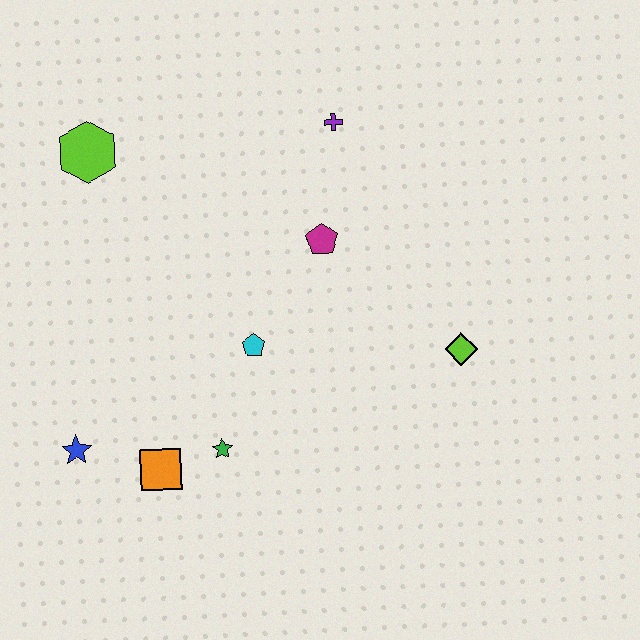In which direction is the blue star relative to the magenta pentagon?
The blue star is to the left of the magenta pentagon.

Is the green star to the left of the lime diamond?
Yes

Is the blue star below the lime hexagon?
Yes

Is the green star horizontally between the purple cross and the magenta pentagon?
No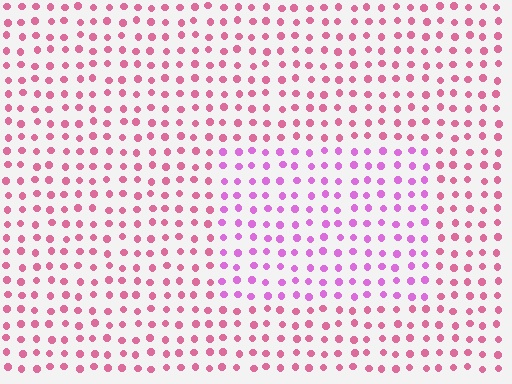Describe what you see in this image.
The image is filled with small pink elements in a uniform arrangement. A rectangle-shaped region is visible where the elements are tinted to a slightly different hue, forming a subtle color boundary.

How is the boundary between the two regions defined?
The boundary is defined purely by a slight shift in hue (about 34 degrees). Spacing, size, and orientation are identical on both sides.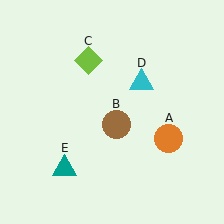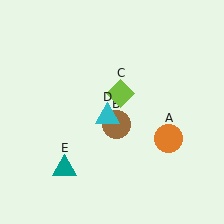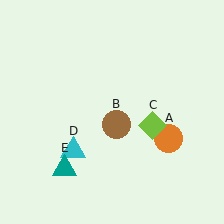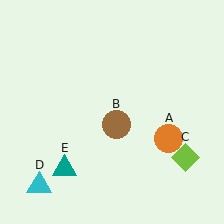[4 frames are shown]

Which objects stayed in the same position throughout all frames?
Orange circle (object A) and brown circle (object B) and teal triangle (object E) remained stationary.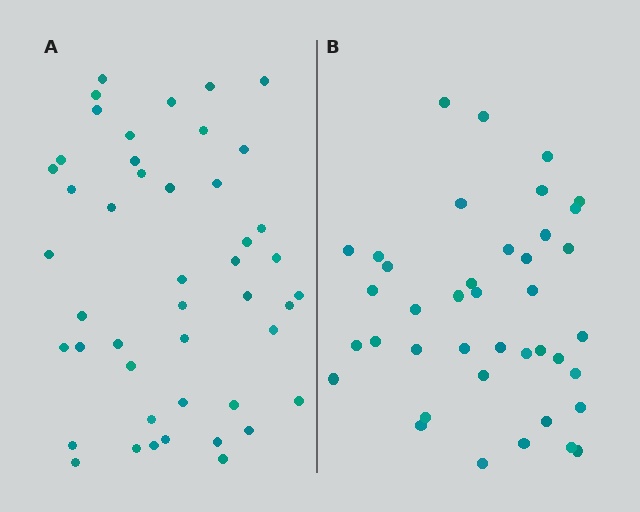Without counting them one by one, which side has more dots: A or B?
Region A (the left region) has more dots.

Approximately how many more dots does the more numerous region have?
Region A has about 6 more dots than region B.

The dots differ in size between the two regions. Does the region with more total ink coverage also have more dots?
No. Region B has more total ink coverage because its dots are larger, but region A actually contains more individual dots. Total area can be misleading — the number of items is what matters here.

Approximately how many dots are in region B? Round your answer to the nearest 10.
About 40 dots.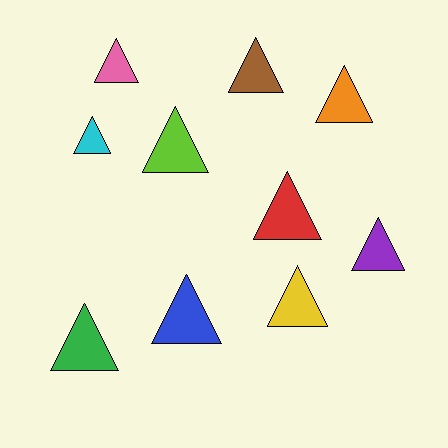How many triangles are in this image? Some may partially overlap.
There are 10 triangles.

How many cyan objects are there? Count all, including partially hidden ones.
There is 1 cyan object.